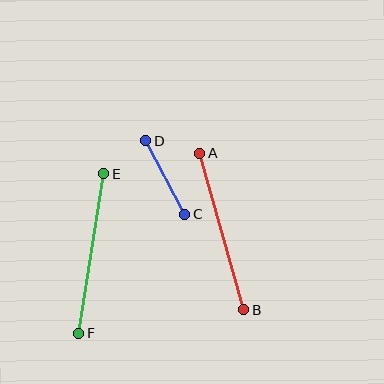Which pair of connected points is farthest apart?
Points A and B are farthest apart.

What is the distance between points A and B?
The distance is approximately 162 pixels.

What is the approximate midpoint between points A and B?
The midpoint is at approximately (222, 232) pixels.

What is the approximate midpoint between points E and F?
The midpoint is at approximately (91, 254) pixels.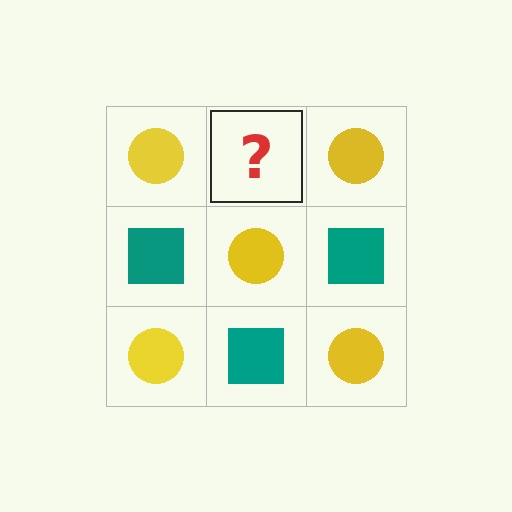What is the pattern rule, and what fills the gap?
The rule is that it alternates yellow circle and teal square in a checkerboard pattern. The gap should be filled with a teal square.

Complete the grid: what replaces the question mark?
The question mark should be replaced with a teal square.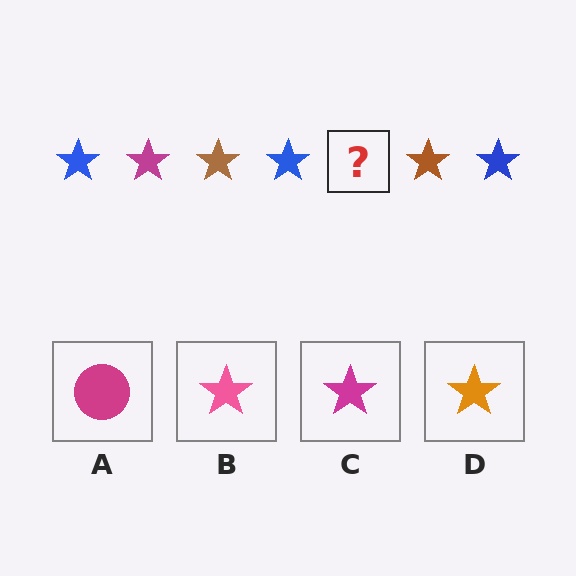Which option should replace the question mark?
Option C.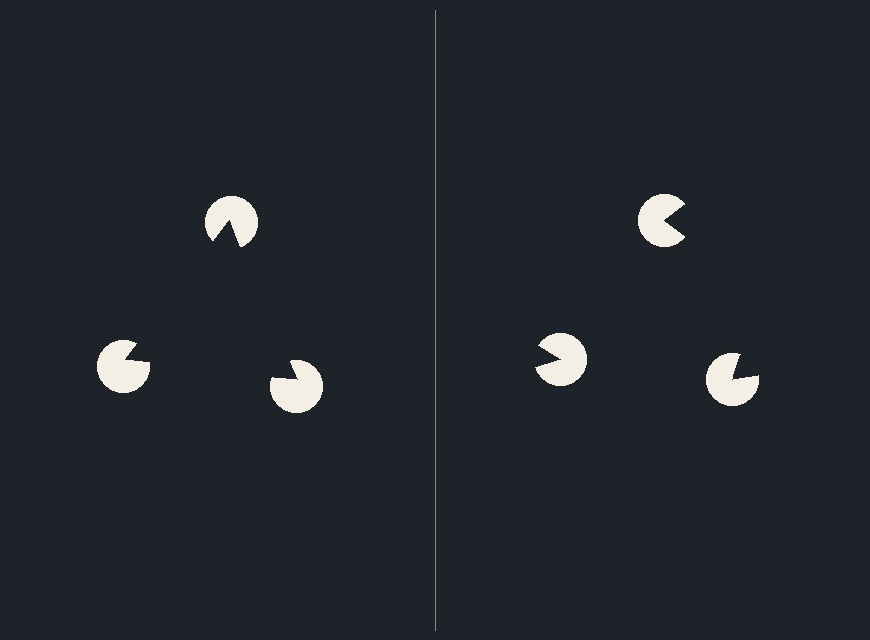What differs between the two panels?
The pac-man discs are positioned identically on both sides; only the wedge orientations differ. On the left they align to a triangle; on the right they are misaligned.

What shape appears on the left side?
An illusory triangle.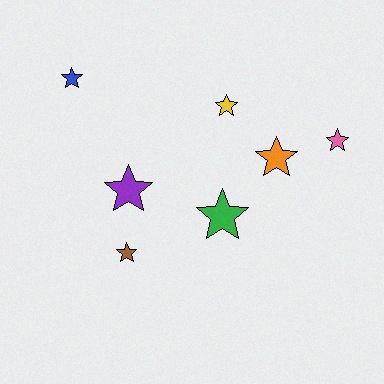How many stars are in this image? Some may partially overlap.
There are 7 stars.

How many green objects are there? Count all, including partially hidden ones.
There is 1 green object.